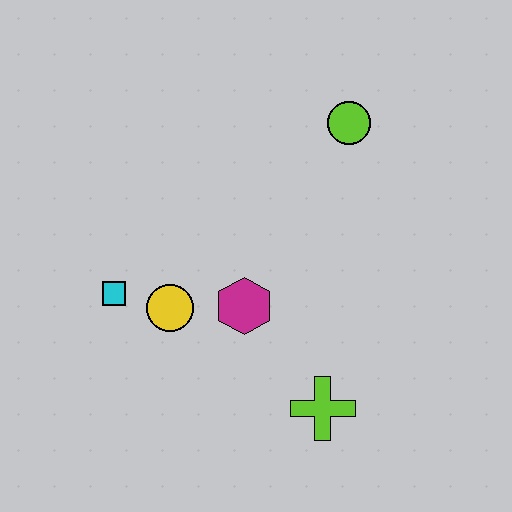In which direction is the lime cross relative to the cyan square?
The lime cross is to the right of the cyan square.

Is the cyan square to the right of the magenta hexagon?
No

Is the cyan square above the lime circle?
No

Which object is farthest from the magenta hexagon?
The lime circle is farthest from the magenta hexagon.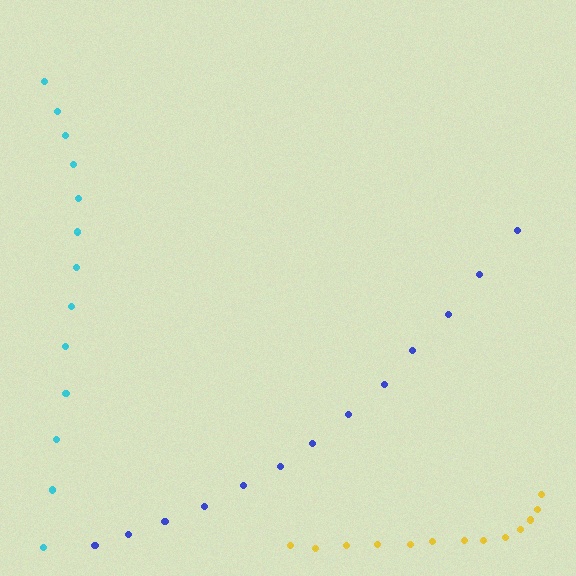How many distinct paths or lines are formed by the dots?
There are 3 distinct paths.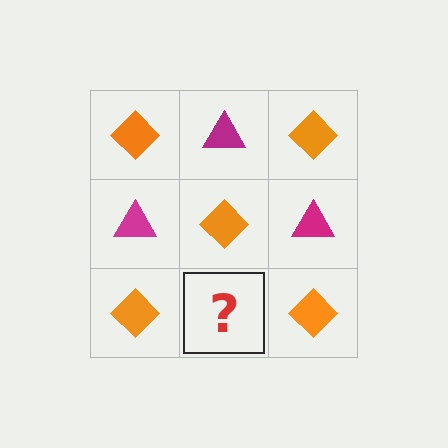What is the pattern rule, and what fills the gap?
The rule is that it alternates orange diamond and magenta triangle in a checkerboard pattern. The gap should be filled with a magenta triangle.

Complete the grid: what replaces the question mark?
The question mark should be replaced with a magenta triangle.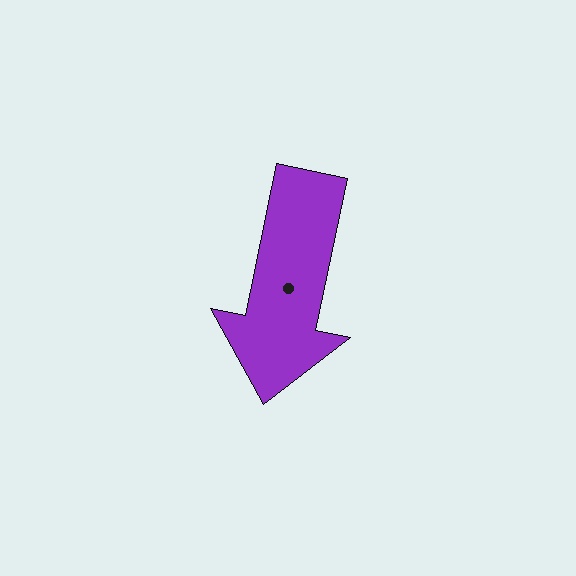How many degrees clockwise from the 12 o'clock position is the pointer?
Approximately 192 degrees.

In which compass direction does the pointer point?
South.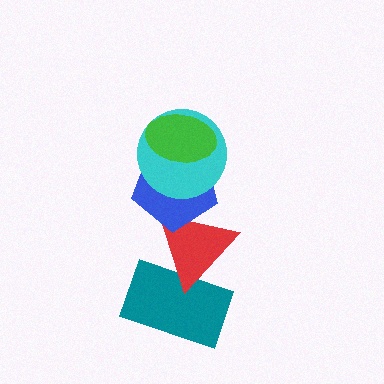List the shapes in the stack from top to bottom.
From top to bottom: the green ellipse, the cyan circle, the blue pentagon, the red triangle, the teal rectangle.